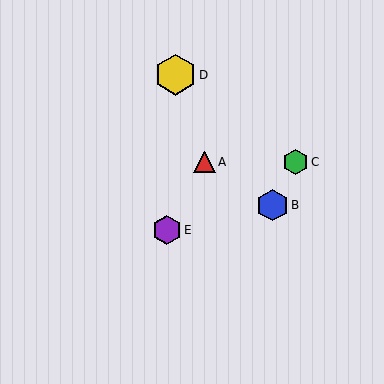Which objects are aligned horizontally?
Objects A, C are aligned horizontally.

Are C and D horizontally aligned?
No, C is at y≈162 and D is at y≈75.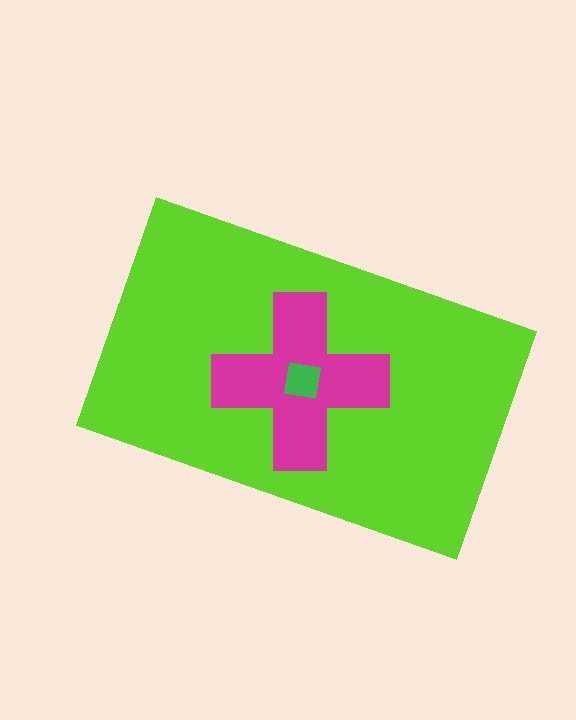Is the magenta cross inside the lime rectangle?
Yes.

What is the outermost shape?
The lime rectangle.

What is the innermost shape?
The green square.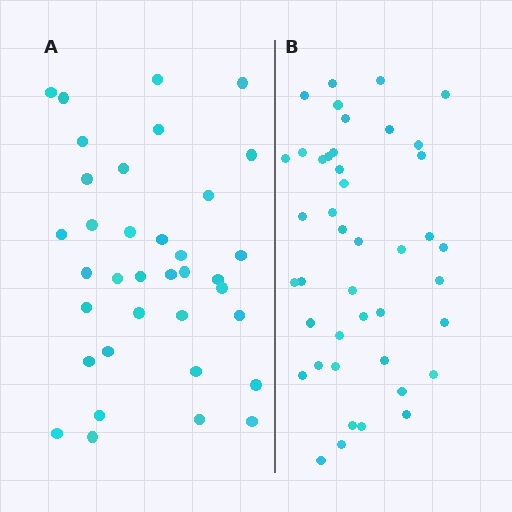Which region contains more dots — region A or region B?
Region B (the right region) has more dots.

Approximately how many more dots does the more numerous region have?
Region B has roughly 8 or so more dots than region A.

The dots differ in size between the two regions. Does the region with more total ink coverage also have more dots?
No. Region A has more total ink coverage because its dots are larger, but region B actually contains more individual dots. Total area can be misleading — the number of items is what matters here.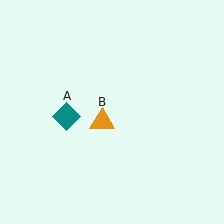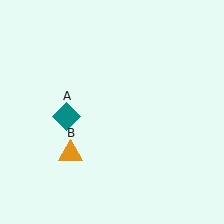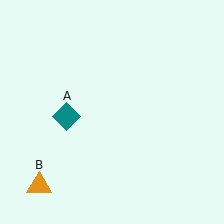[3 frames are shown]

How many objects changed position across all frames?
1 object changed position: orange triangle (object B).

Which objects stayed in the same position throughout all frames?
Teal diamond (object A) remained stationary.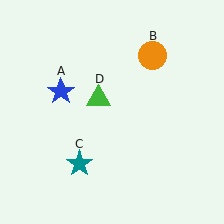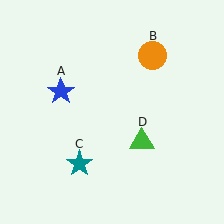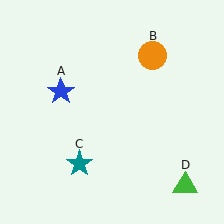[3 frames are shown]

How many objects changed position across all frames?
1 object changed position: green triangle (object D).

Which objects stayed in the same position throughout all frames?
Blue star (object A) and orange circle (object B) and teal star (object C) remained stationary.